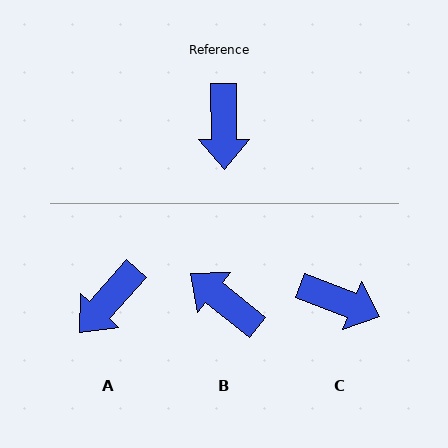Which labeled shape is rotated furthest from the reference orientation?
B, about 130 degrees away.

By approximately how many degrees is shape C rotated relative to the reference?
Approximately 69 degrees counter-clockwise.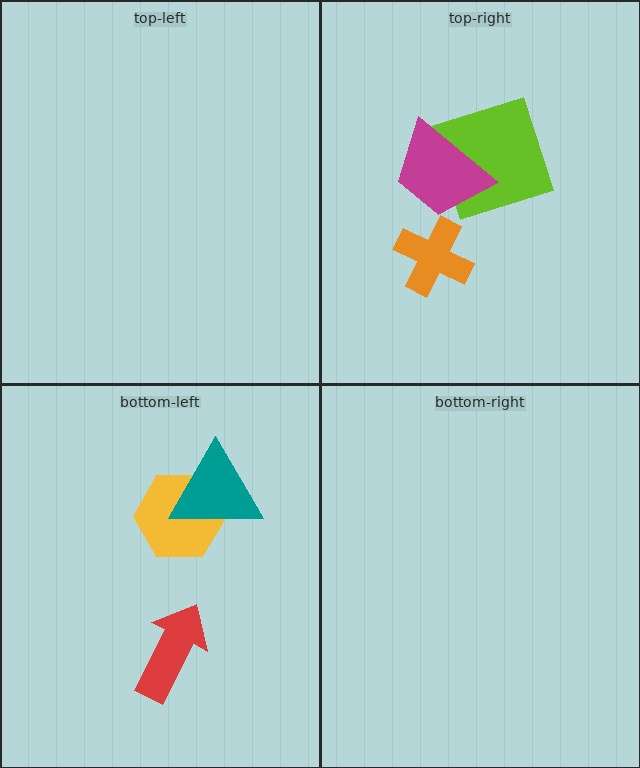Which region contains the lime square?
The top-right region.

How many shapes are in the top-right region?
3.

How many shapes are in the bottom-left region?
3.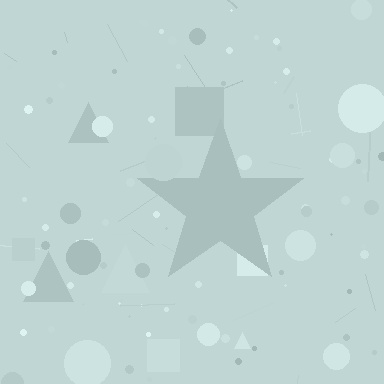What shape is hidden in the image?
A star is hidden in the image.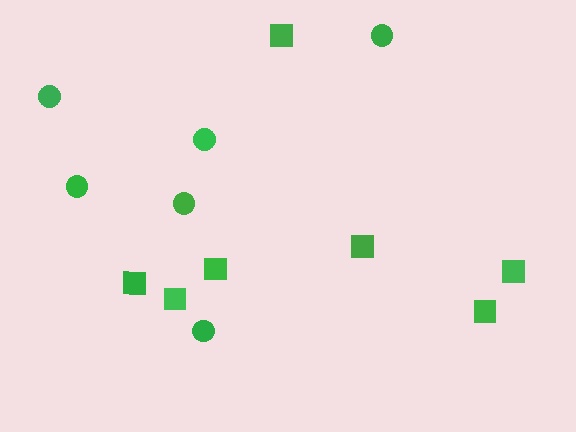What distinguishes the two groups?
There are 2 groups: one group of squares (7) and one group of circles (6).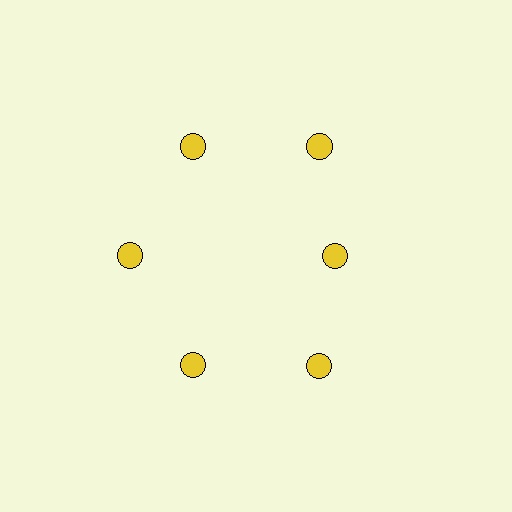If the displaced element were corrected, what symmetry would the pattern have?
It would have 6-fold rotational symmetry — the pattern would map onto itself every 60 degrees.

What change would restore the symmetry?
The symmetry would be restored by moving it outward, back onto the ring so that all 6 circles sit at equal angles and equal distance from the center.